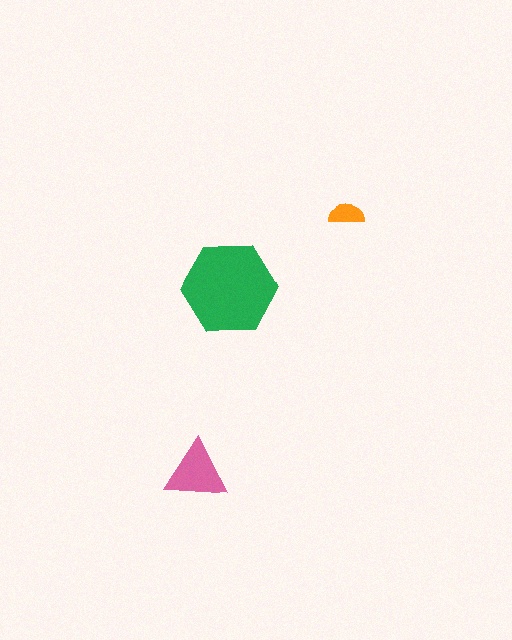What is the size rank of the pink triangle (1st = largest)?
2nd.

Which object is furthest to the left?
The pink triangle is leftmost.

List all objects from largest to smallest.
The green hexagon, the pink triangle, the orange semicircle.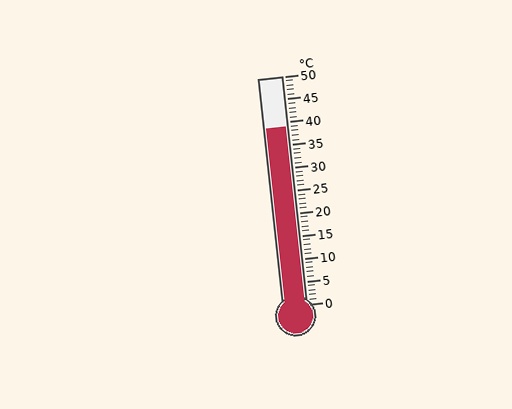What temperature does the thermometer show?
The thermometer shows approximately 39°C.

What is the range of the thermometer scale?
The thermometer scale ranges from 0°C to 50°C.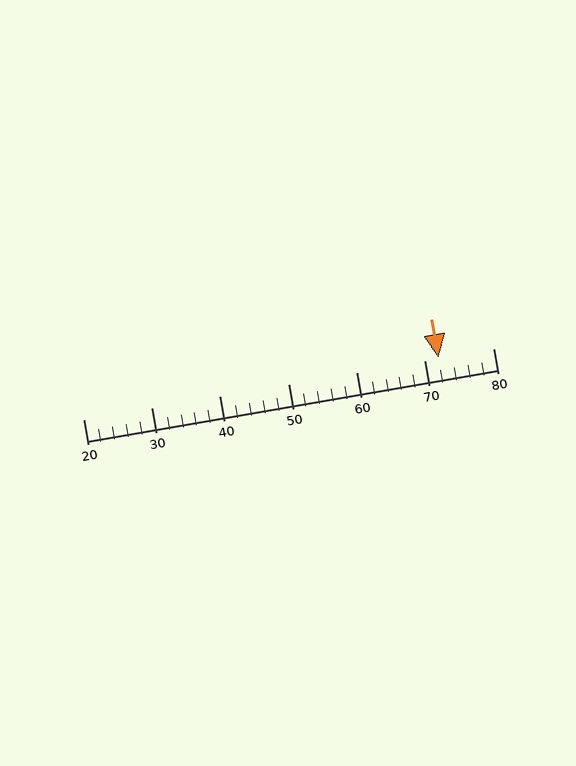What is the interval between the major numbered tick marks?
The major tick marks are spaced 10 units apart.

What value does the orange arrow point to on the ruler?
The orange arrow points to approximately 72.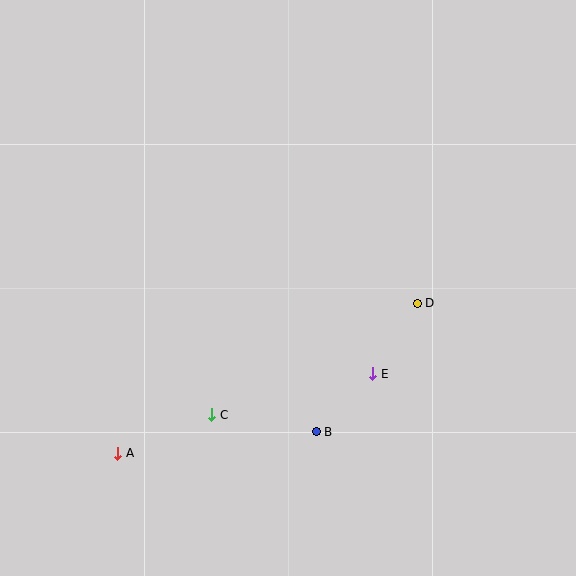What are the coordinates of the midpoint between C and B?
The midpoint between C and B is at (264, 423).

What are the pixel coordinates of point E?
Point E is at (373, 374).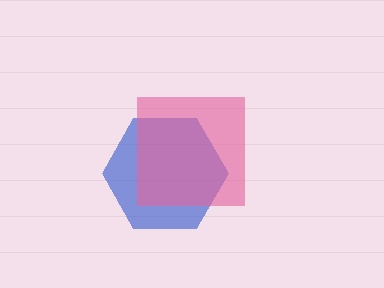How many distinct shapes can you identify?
There are 2 distinct shapes: a blue hexagon, a pink square.